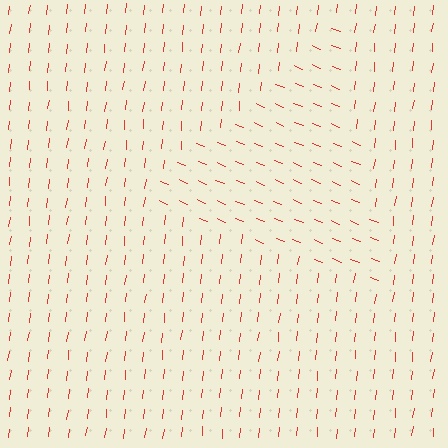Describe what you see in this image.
The image is filled with small red line segments. A triangle region in the image has lines oriented differently from the surrounding lines, creating a visible texture boundary.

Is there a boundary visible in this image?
Yes, there is a texture boundary formed by a change in line orientation.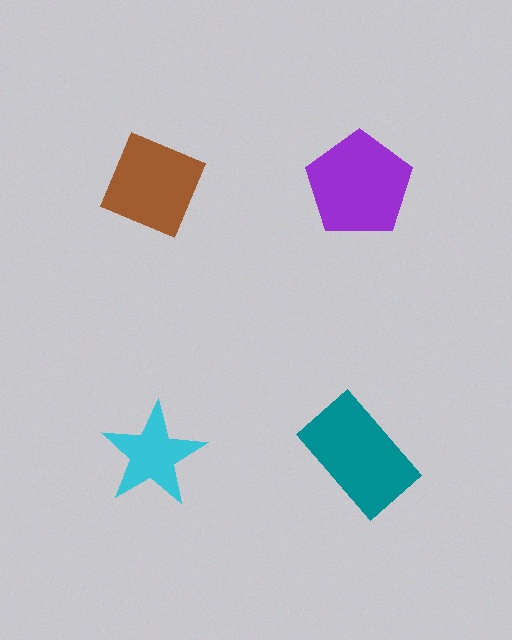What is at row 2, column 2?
A teal rectangle.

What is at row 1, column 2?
A purple pentagon.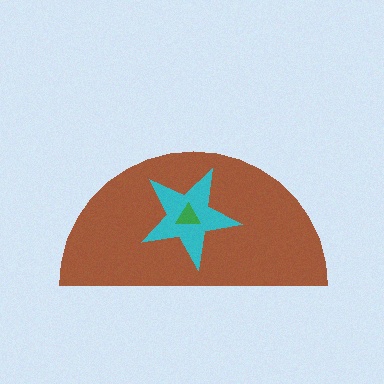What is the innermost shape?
The green triangle.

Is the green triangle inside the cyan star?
Yes.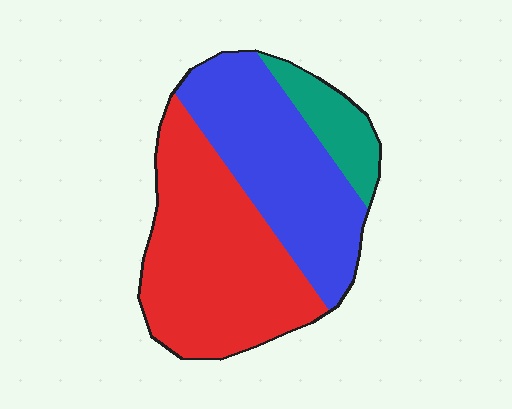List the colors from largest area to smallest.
From largest to smallest: red, blue, teal.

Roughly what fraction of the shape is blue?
Blue takes up between a quarter and a half of the shape.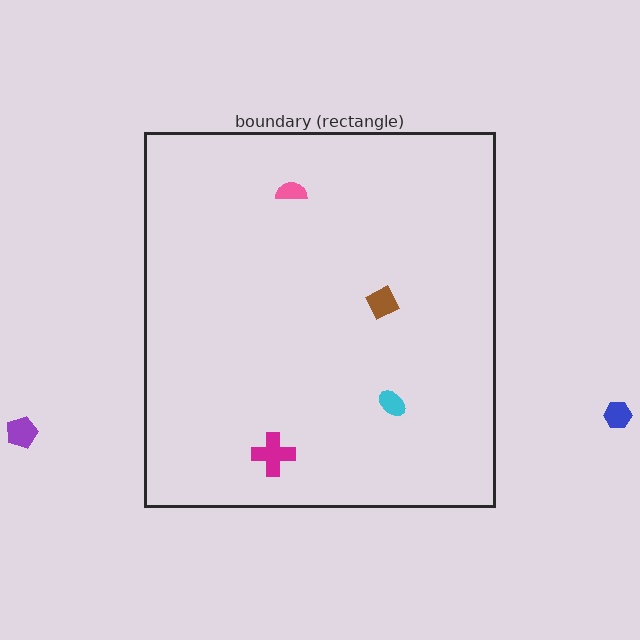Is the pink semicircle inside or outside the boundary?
Inside.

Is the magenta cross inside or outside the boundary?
Inside.